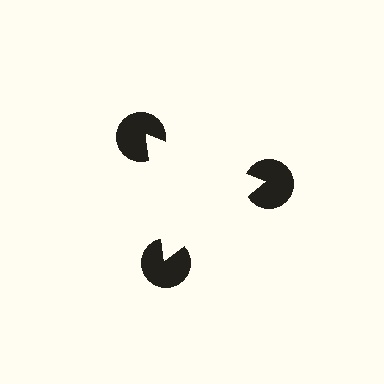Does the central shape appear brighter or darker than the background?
It typically appears slightly brighter than the background, even though no actual brightness change is drawn.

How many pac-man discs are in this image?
There are 3 — one at each vertex of the illusory triangle.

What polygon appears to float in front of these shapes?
An illusory triangle — its edges are inferred from the aligned wedge cuts in the pac-man discs, not physically drawn.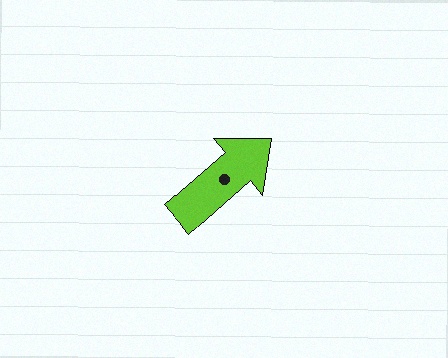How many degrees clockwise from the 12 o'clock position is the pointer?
Approximately 49 degrees.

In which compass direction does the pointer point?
Northeast.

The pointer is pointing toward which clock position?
Roughly 2 o'clock.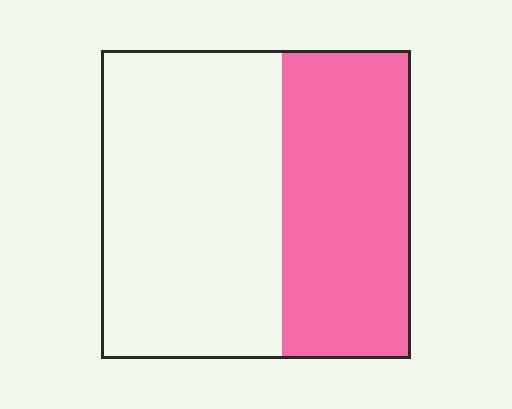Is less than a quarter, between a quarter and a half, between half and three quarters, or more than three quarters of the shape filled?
Between a quarter and a half.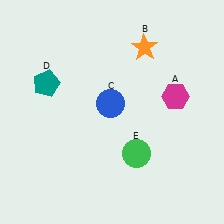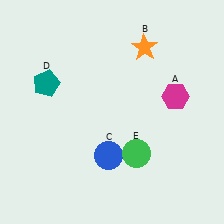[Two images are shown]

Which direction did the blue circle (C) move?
The blue circle (C) moved down.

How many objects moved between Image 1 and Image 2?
1 object moved between the two images.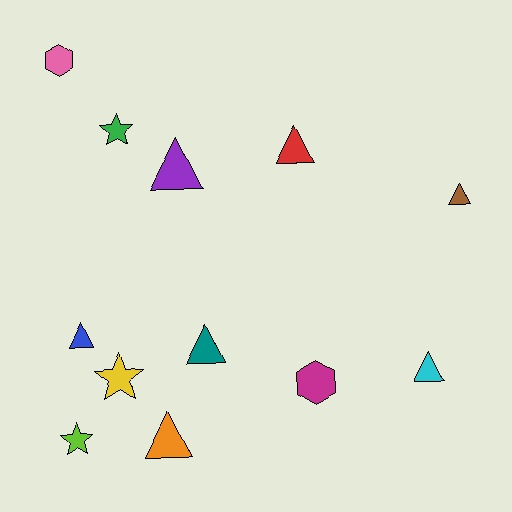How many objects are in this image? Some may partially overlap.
There are 12 objects.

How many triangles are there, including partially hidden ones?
There are 7 triangles.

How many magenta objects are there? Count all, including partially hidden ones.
There is 1 magenta object.